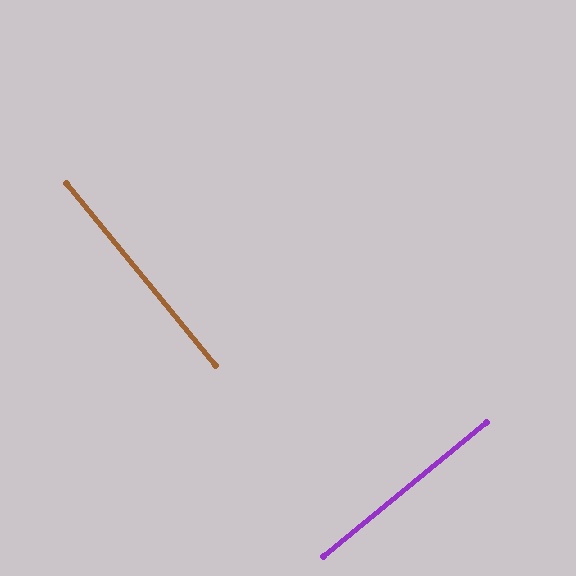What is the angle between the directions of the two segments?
Approximately 90 degrees.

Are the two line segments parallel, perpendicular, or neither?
Perpendicular — they meet at approximately 90°.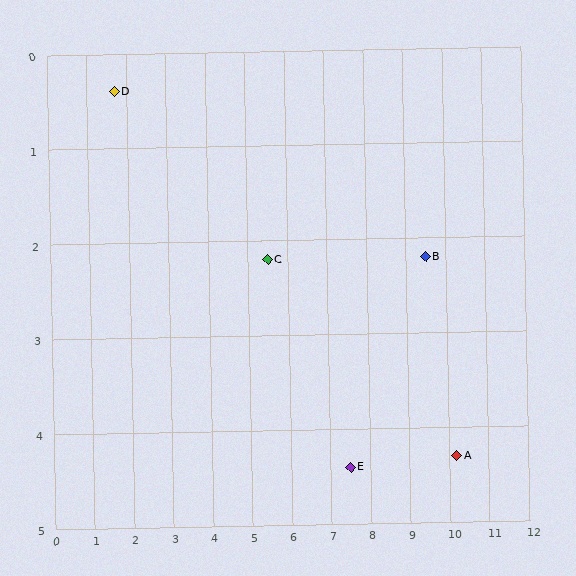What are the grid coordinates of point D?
Point D is at approximately (1.7, 0.4).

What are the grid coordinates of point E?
Point E is at approximately (7.5, 4.4).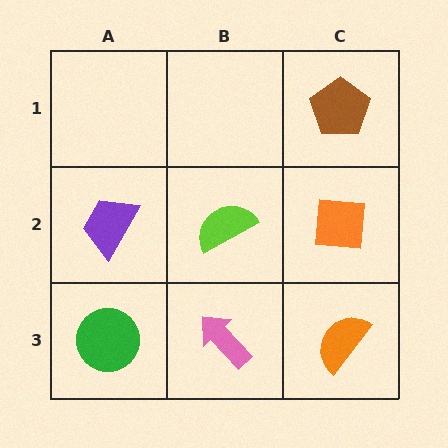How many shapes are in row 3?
3 shapes.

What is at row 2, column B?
A lime semicircle.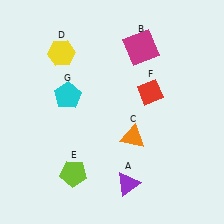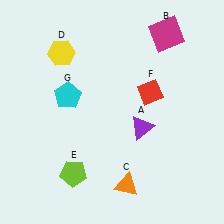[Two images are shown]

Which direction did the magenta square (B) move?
The magenta square (B) moved right.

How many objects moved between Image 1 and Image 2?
3 objects moved between the two images.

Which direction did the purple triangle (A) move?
The purple triangle (A) moved up.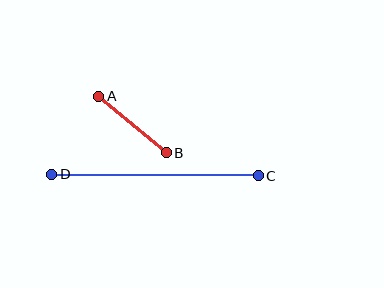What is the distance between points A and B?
The distance is approximately 88 pixels.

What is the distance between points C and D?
The distance is approximately 207 pixels.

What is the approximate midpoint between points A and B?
The midpoint is at approximately (132, 124) pixels.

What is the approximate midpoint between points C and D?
The midpoint is at approximately (155, 175) pixels.